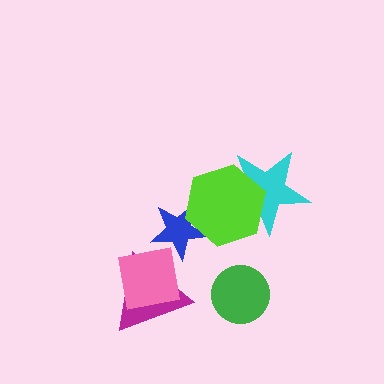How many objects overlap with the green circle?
0 objects overlap with the green circle.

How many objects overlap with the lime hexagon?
2 objects overlap with the lime hexagon.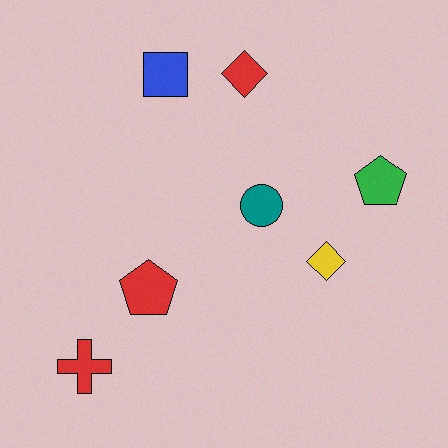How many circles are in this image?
There is 1 circle.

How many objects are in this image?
There are 7 objects.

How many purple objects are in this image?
There are no purple objects.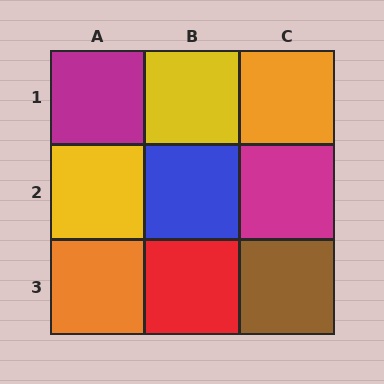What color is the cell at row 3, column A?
Orange.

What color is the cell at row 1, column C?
Orange.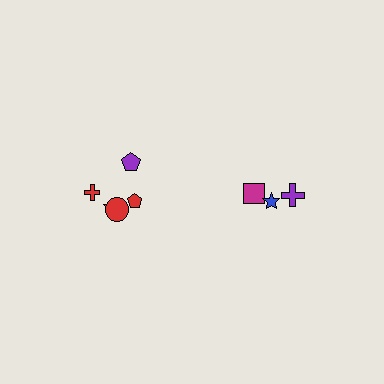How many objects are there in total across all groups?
There are 8 objects.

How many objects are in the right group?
There are 3 objects.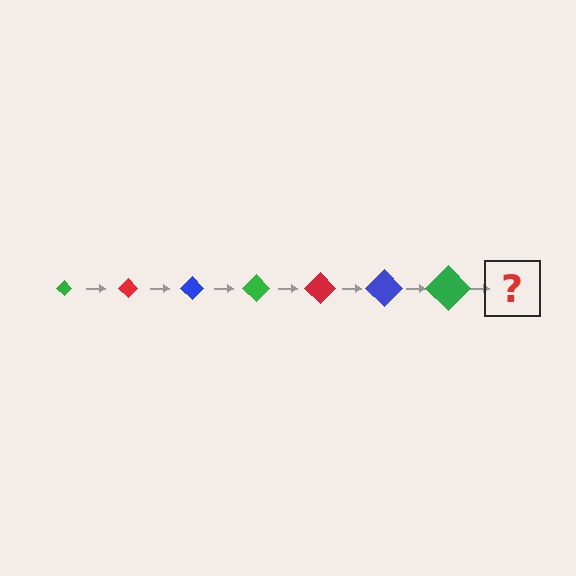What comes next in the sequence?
The next element should be a red diamond, larger than the previous one.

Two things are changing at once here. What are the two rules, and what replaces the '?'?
The two rules are that the diamond grows larger each step and the color cycles through green, red, and blue. The '?' should be a red diamond, larger than the previous one.